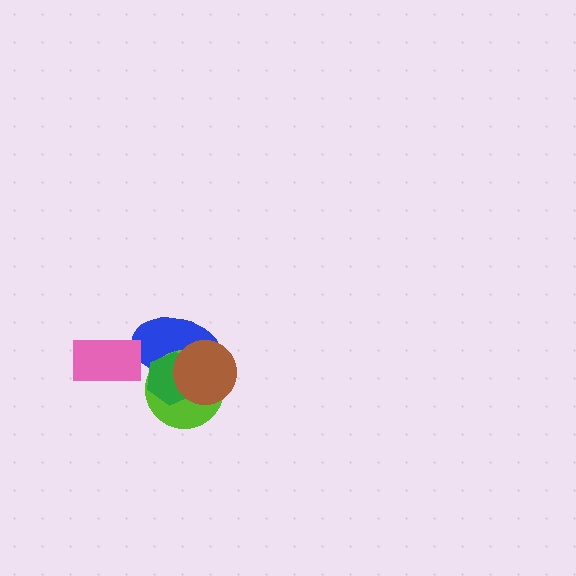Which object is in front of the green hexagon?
The brown circle is in front of the green hexagon.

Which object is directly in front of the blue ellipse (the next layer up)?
The lime circle is directly in front of the blue ellipse.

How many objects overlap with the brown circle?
3 objects overlap with the brown circle.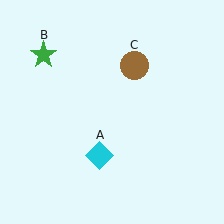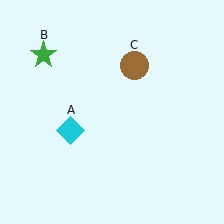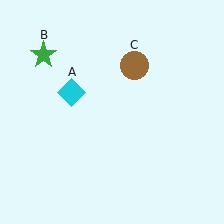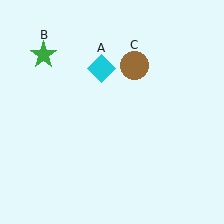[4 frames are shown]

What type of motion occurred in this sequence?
The cyan diamond (object A) rotated clockwise around the center of the scene.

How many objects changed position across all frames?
1 object changed position: cyan diamond (object A).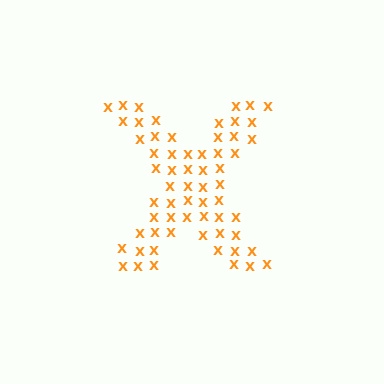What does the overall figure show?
The overall figure shows the letter X.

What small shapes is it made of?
It is made of small letter X's.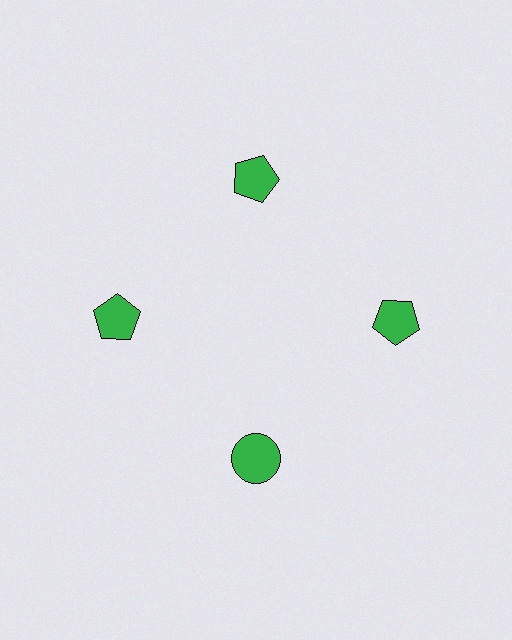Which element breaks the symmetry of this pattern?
The green circle at roughly the 6 o'clock position breaks the symmetry. All other shapes are green pentagons.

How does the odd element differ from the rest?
It has a different shape: circle instead of pentagon.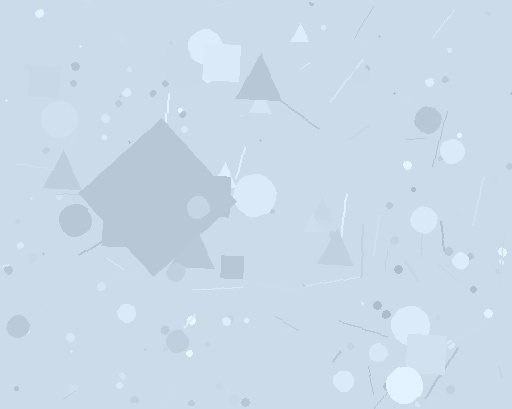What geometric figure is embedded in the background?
A diamond is embedded in the background.